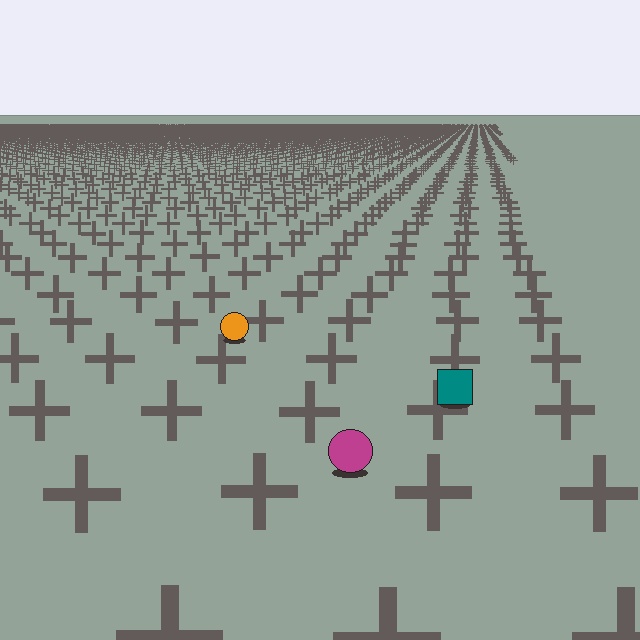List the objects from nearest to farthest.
From nearest to farthest: the magenta circle, the teal square, the orange circle.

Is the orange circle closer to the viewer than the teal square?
No. The teal square is closer — you can tell from the texture gradient: the ground texture is coarser near it.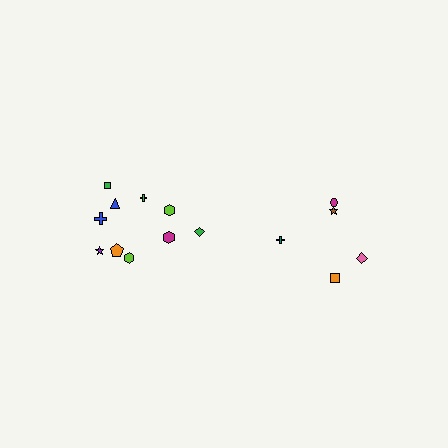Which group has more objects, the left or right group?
The left group.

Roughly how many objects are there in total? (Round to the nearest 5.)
Roughly 15 objects in total.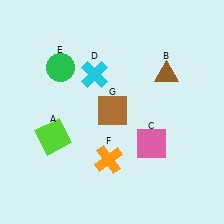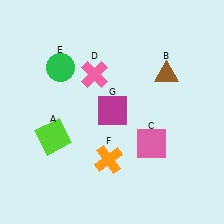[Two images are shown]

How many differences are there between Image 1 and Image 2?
There are 2 differences between the two images.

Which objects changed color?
D changed from cyan to pink. G changed from brown to magenta.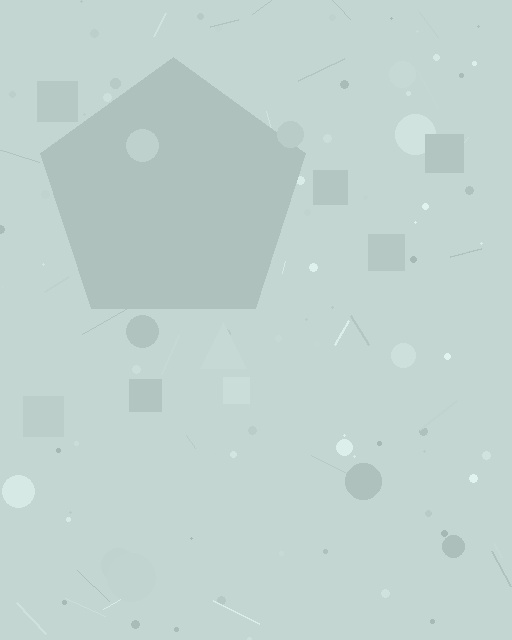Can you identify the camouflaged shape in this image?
The camouflaged shape is a pentagon.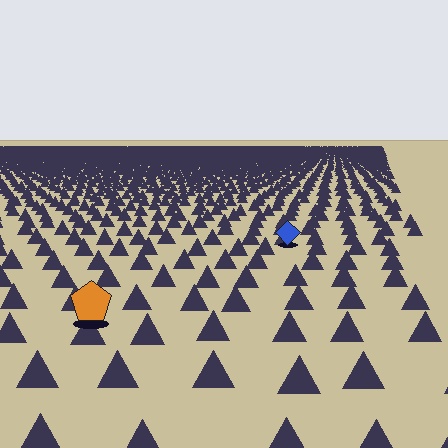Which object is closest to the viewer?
The orange pentagon is closest. The texture marks near it are larger and more spread out.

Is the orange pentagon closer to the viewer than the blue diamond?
Yes. The orange pentagon is closer — you can tell from the texture gradient: the ground texture is coarser near it.